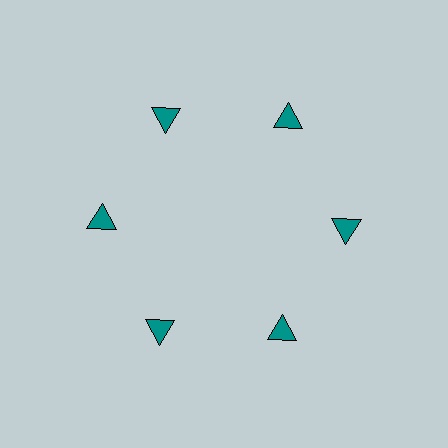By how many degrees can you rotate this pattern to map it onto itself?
The pattern maps onto itself every 60 degrees of rotation.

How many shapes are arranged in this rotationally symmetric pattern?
There are 6 shapes, arranged in 6 groups of 1.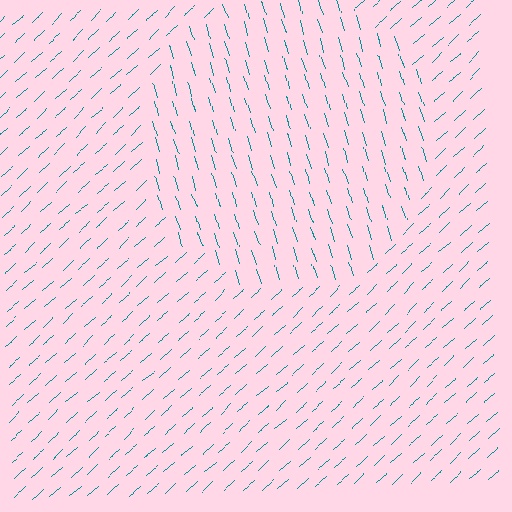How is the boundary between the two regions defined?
The boundary is defined purely by a change in line orientation (approximately 65 degrees difference). All lines are the same color and thickness.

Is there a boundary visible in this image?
Yes, there is a texture boundary formed by a change in line orientation.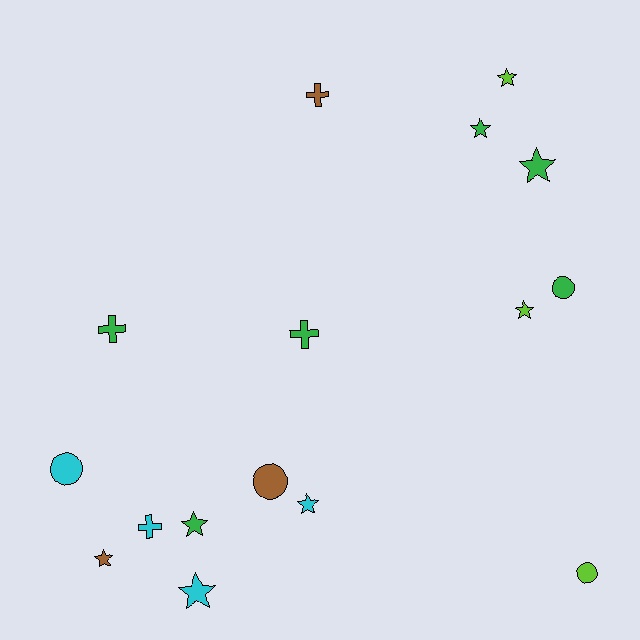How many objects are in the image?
There are 16 objects.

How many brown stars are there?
There is 1 brown star.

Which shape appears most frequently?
Star, with 8 objects.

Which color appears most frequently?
Green, with 6 objects.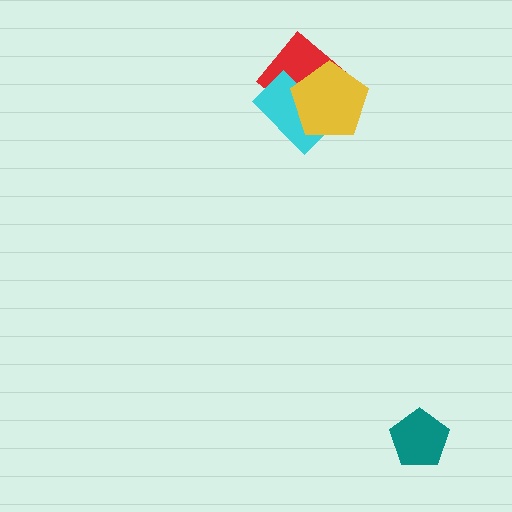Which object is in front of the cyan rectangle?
The yellow pentagon is in front of the cyan rectangle.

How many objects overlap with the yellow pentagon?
2 objects overlap with the yellow pentagon.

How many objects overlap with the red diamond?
2 objects overlap with the red diamond.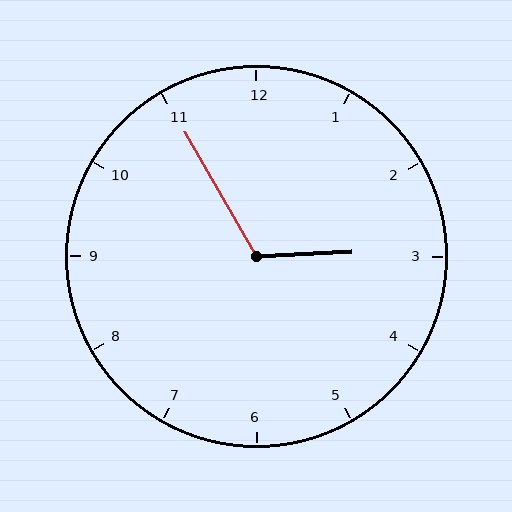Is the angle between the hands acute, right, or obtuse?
It is obtuse.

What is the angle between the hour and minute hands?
Approximately 118 degrees.